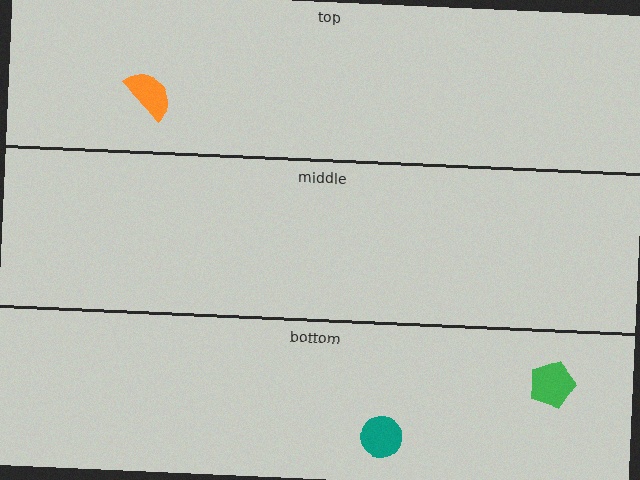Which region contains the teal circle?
The bottom region.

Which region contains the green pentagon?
The bottom region.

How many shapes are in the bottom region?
2.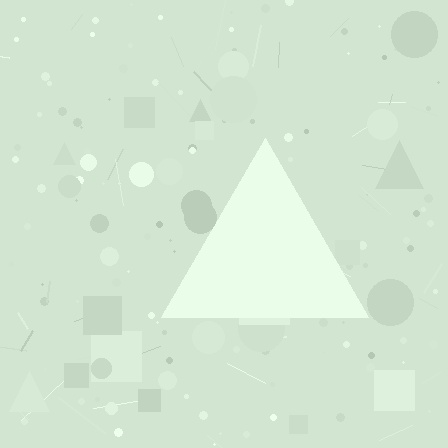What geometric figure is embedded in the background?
A triangle is embedded in the background.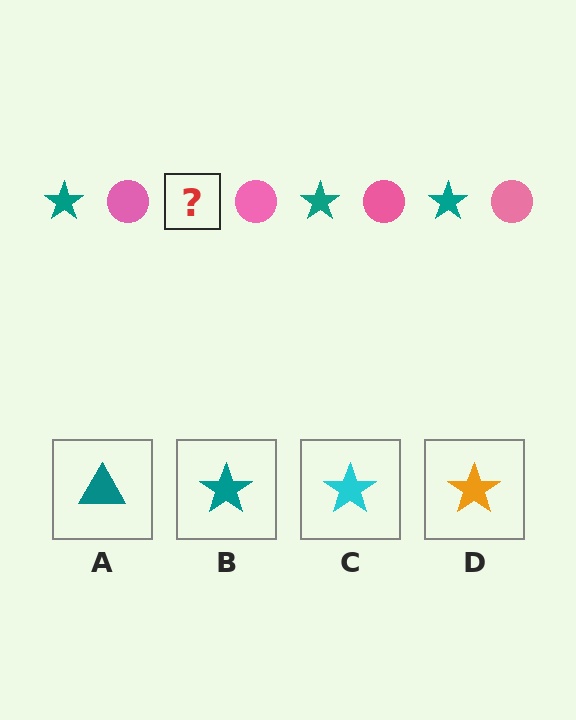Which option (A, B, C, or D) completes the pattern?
B.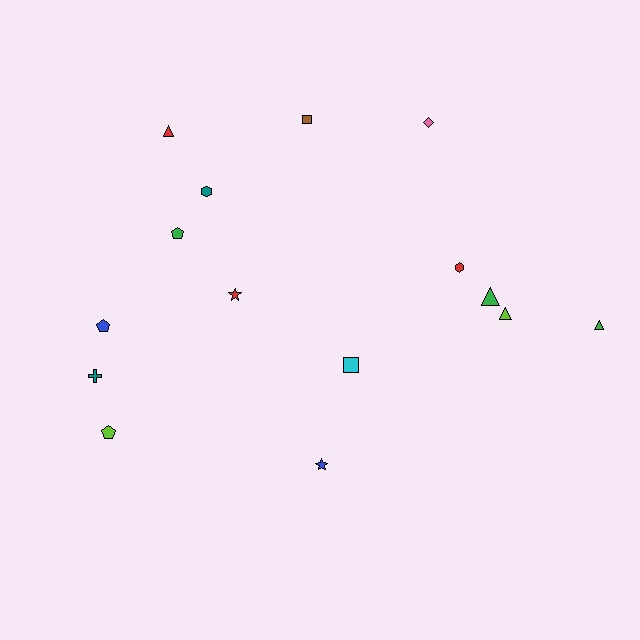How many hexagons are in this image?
There are 2 hexagons.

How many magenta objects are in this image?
There are no magenta objects.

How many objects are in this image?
There are 15 objects.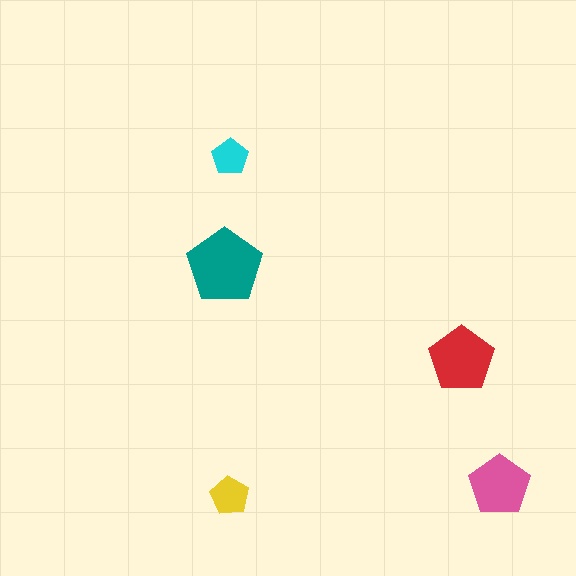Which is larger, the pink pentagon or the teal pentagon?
The teal one.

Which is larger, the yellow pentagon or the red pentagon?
The red one.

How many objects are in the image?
There are 5 objects in the image.